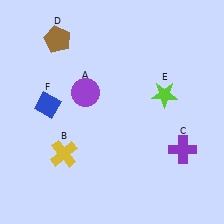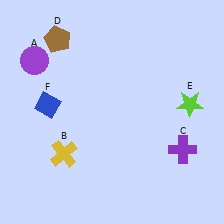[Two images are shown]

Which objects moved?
The objects that moved are: the purple circle (A), the lime star (E).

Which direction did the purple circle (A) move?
The purple circle (A) moved left.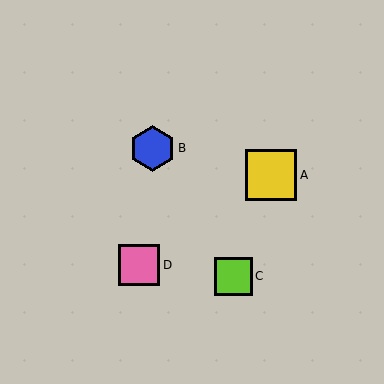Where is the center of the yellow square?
The center of the yellow square is at (271, 175).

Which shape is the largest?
The yellow square (labeled A) is the largest.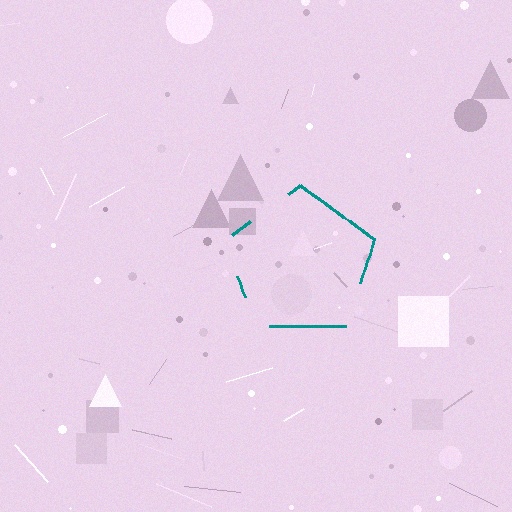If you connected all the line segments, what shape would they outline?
They would outline a pentagon.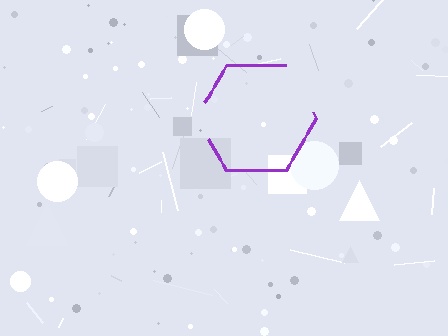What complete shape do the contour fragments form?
The contour fragments form a hexagon.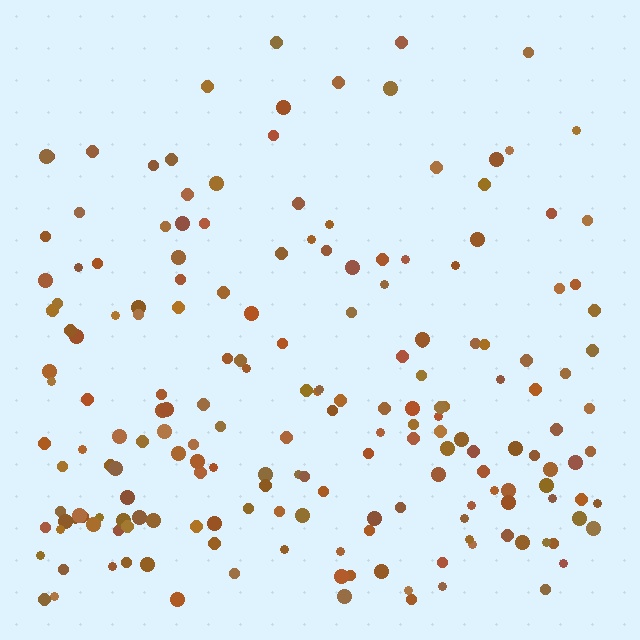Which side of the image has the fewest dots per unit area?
The top.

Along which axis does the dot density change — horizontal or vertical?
Vertical.